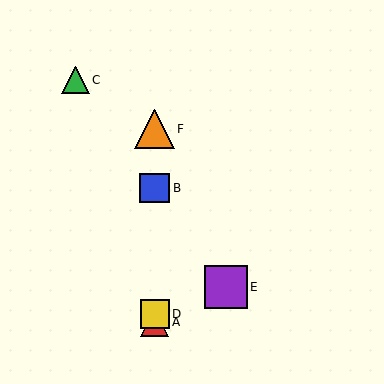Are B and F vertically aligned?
Yes, both are at x≈155.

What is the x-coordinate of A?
Object A is at x≈155.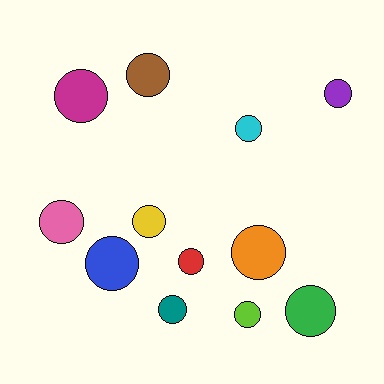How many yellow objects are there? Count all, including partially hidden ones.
There is 1 yellow object.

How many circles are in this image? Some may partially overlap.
There are 12 circles.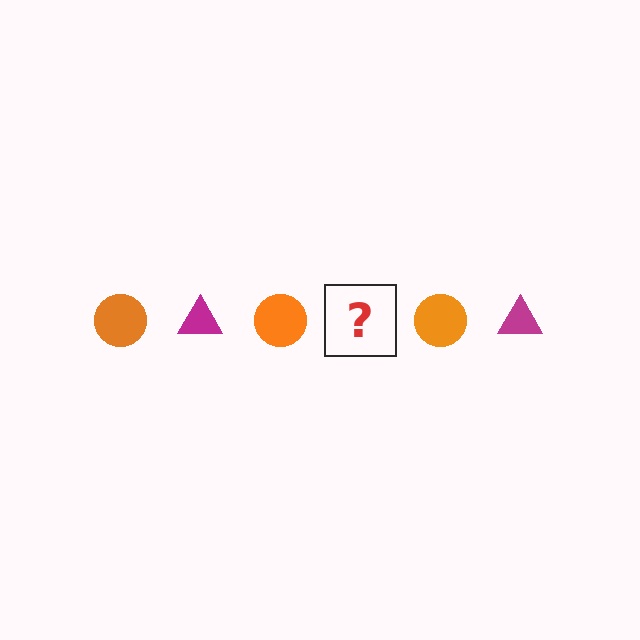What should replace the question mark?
The question mark should be replaced with a magenta triangle.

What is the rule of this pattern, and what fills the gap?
The rule is that the pattern alternates between orange circle and magenta triangle. The gap should be filled with a magenta triangle.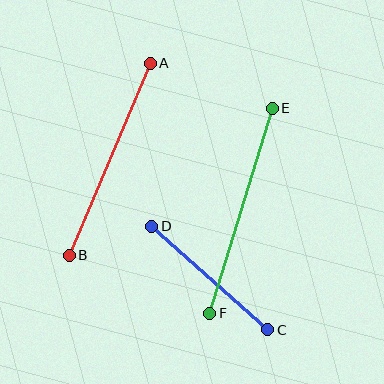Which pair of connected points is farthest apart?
Points E and F are farthest apart.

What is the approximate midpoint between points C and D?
The midpoint is at approximately (210, 278) pixels.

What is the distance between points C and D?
The distance is approximately 155 pixels.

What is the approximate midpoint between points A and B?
The midpoint is at approximately (110, 159) pixels.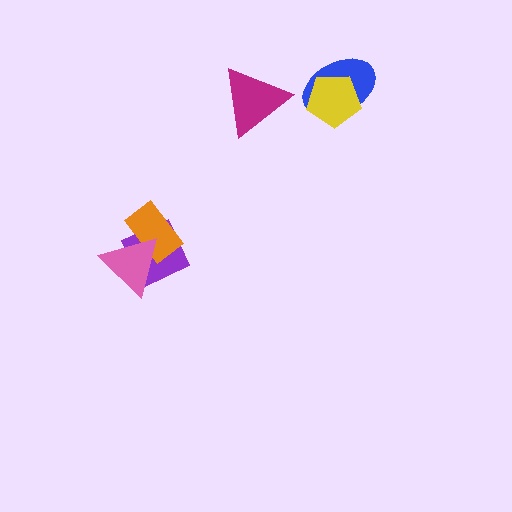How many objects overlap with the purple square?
2 objects overlap with the purple square.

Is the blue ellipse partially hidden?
Yes, it is partially covered by another shape.